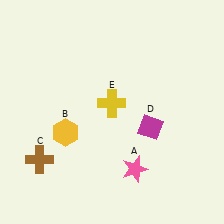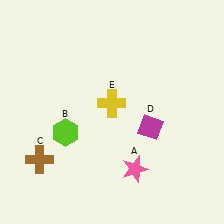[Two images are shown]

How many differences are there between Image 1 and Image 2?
There is 1 difference between the two images.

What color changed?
The hexagon (B) changed from yellow in Image 1 to lime in Image 2.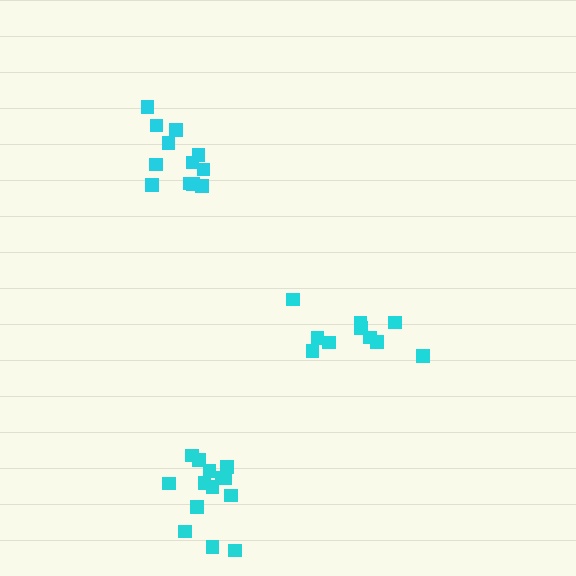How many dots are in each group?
Group 1: 10 dots, Group 2: 13 dots, Group 3: 14 dots (37 total).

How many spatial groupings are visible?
There are 3 spatial groupings.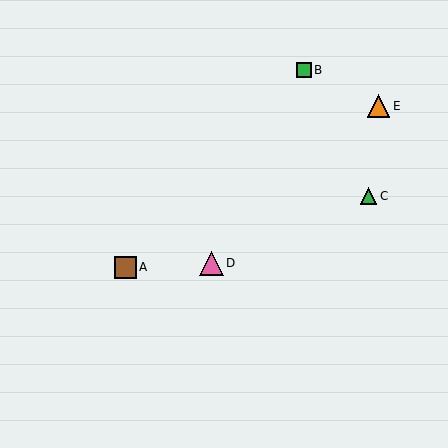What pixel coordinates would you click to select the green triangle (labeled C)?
Click at (369, 196) to select the green triangle C.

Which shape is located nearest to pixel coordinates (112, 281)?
The brown square (labeled A) at (126, 267) is nearest to that location.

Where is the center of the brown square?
The center of the brown square is at (126, 267).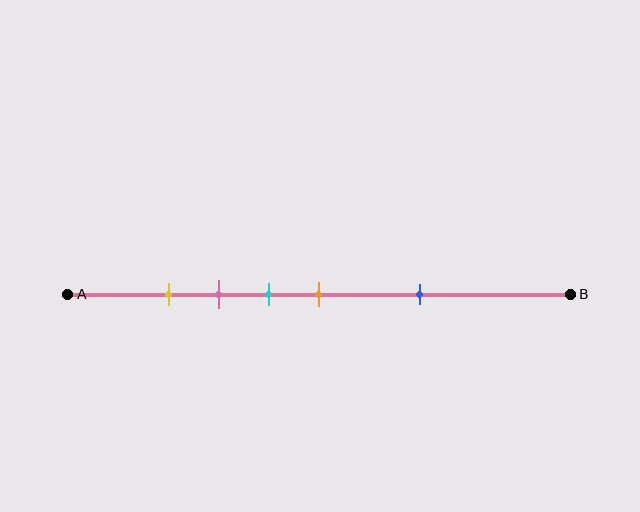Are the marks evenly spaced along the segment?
No, the marks are not evenly spaced.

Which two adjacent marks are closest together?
The yellow and pink marks are the closest adjacent pair.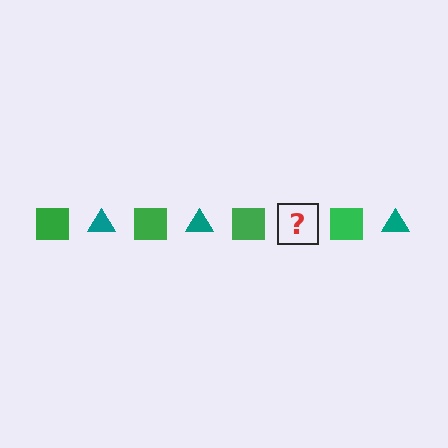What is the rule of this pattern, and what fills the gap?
The rule is that the pattern alternates between green square and teal triangle. The gap should be filled with a teal triangle.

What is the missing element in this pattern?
The missing element is a teal triangle.